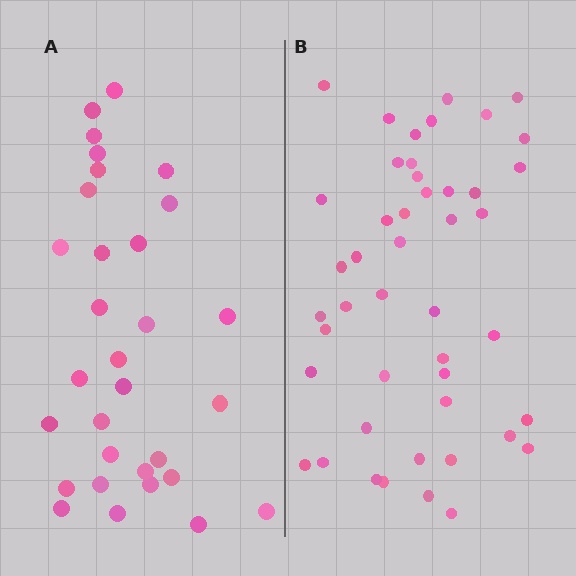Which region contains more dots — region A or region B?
Region B (the right region) has more dots.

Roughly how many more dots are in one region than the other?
Region B has approximately 15 more dots than region A.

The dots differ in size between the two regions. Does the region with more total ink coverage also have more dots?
No. Region A has more total ink coverage because its dots are larger, but region B actually contains more individual dots. Total area can be misleading — the number of items is what matters here.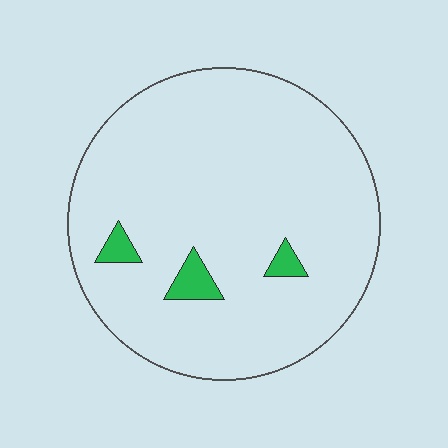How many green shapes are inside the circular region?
3.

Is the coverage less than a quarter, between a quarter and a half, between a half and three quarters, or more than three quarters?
Less than a quarter.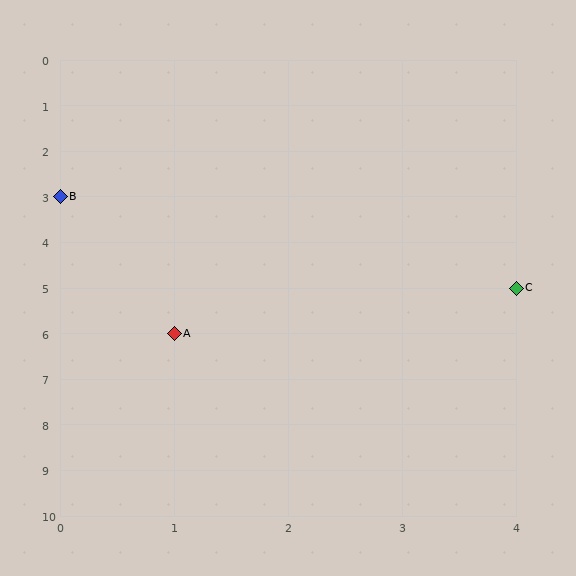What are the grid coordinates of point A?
Point A is at grid coordinates (1, 6).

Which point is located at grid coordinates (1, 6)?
Point A is at (1, 6).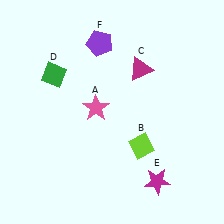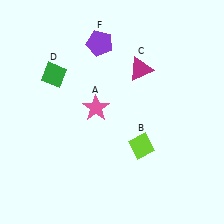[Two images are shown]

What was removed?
The magenta star (E) was removed in Image 2.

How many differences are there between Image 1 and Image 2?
There is 1 difference between the two images.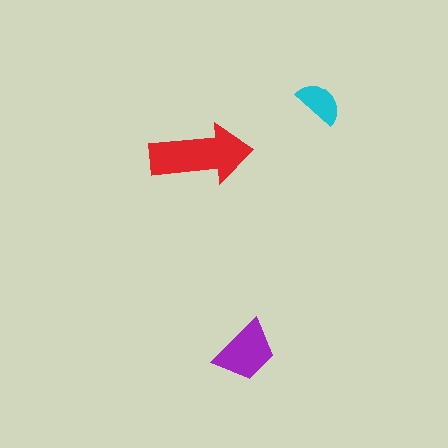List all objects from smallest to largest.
The cyan semicircle, the purple trapezoid, the red arrow.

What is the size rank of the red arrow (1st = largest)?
1st.